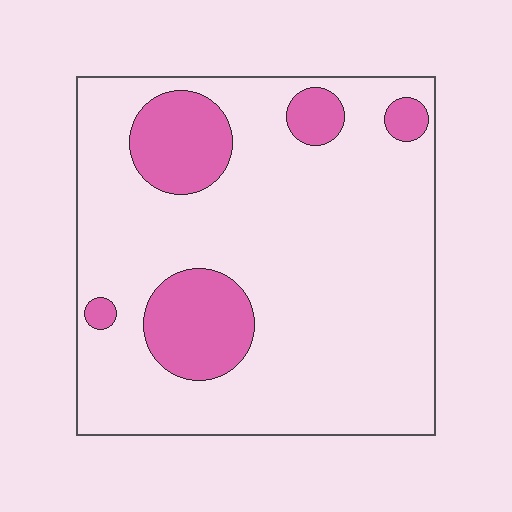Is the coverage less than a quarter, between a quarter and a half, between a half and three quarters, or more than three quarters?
Less than a quarter.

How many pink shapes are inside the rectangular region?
5.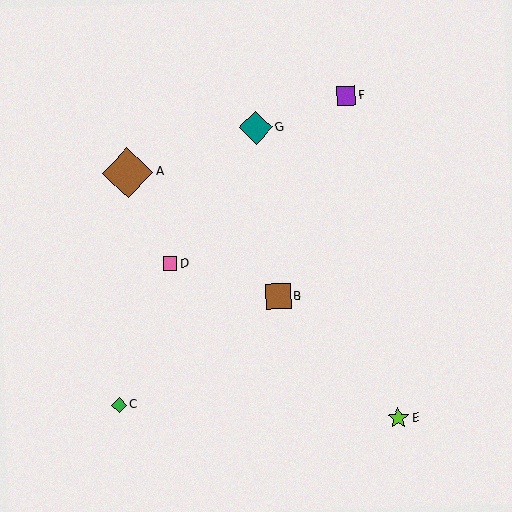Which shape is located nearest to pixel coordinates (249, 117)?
The teal diamond (labeled G) at (256, 128) is nearest to that location.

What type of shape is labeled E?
Shape E is a lime star.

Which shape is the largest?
The brown diamond (labeled A) is the largest.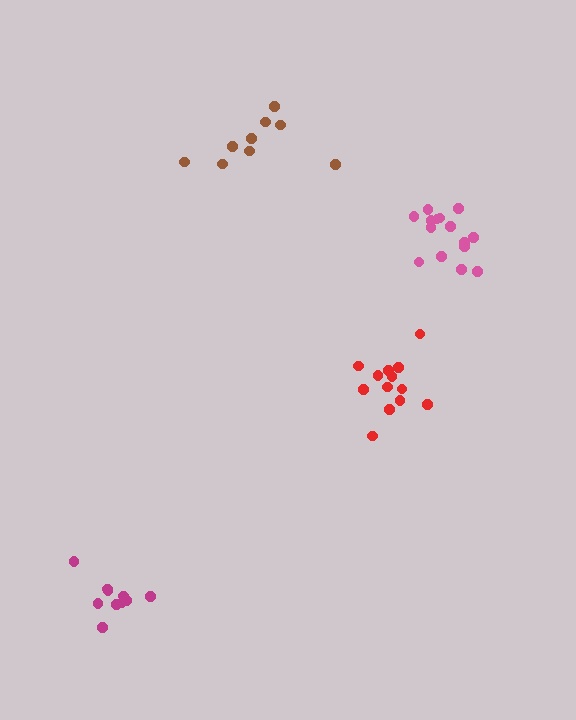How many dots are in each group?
Group 1: 15 dots, Group 2: 10 dots, Group 3: 9 dots, Group 4: 13 dots (47 total).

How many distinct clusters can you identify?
There are 4 distinct clusters.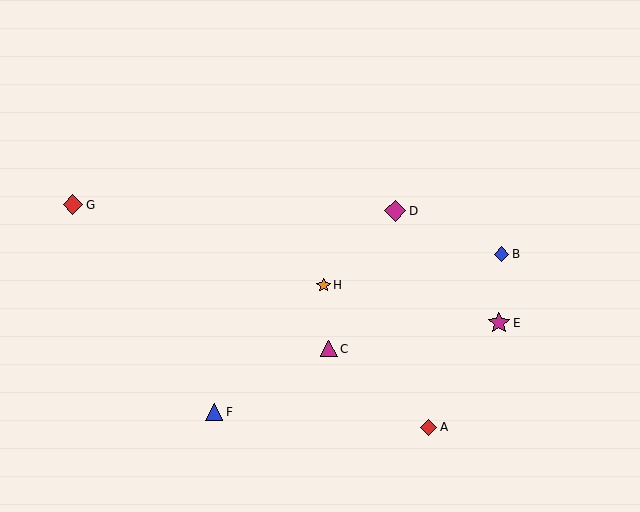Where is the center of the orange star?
The center of the orange star is at (323, 285).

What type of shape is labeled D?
Shape D is a magenta diamond.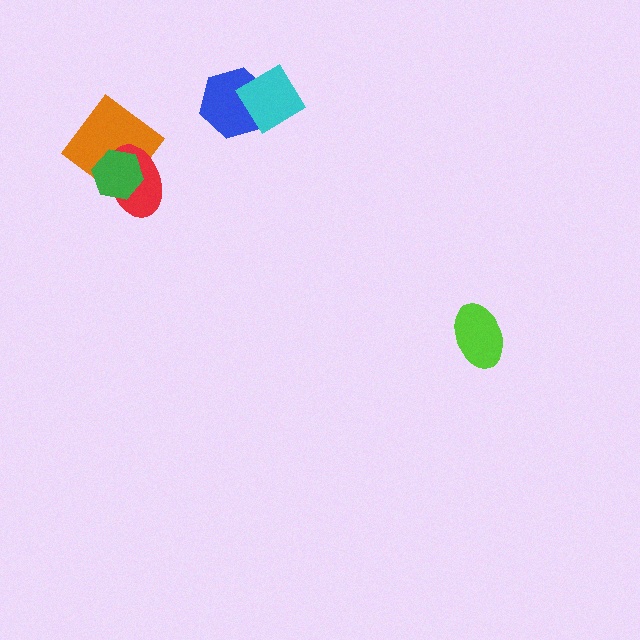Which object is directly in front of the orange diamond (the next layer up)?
The red ellipse is directly in front of the orange diamond.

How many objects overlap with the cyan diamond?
1 object overlaps with the cyan diamond.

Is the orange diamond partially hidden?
Yes, it is partially covered by another shape.